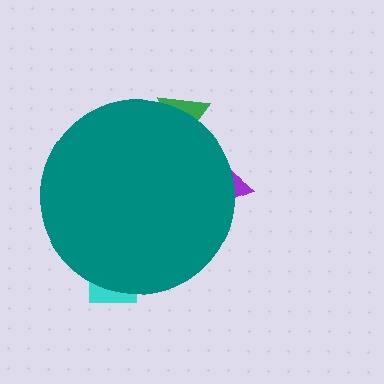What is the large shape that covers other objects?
A teal circle.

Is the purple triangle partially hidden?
Yes, the purple triangle is partially hidden behind the teal circle.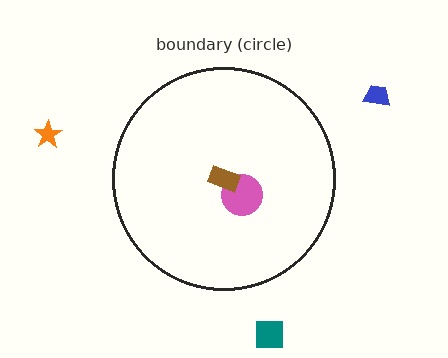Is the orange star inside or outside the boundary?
Outside.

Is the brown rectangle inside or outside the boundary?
Inside.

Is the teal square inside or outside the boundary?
Outside.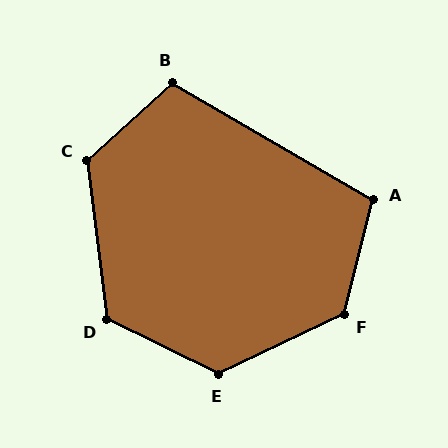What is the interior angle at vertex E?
Approximately 128 degrees (obtuse).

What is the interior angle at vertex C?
Approximately 126 degrees (obtuse).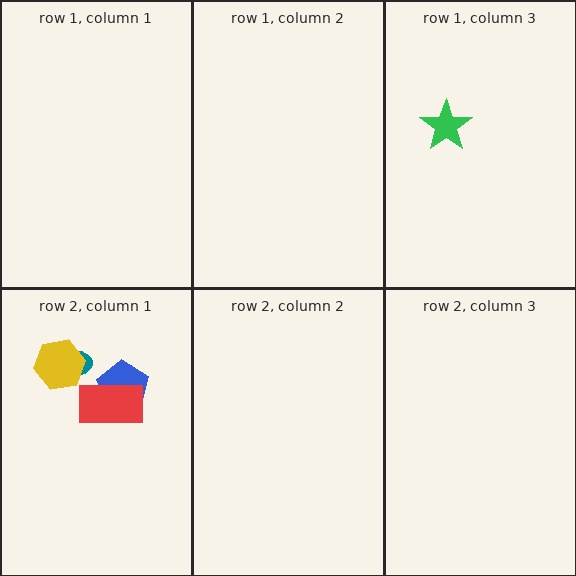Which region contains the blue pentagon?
The row 2, column 1 region.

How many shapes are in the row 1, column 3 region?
1.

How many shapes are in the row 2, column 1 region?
4.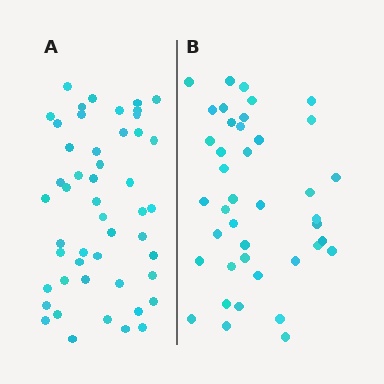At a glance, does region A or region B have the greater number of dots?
Region A (the left region) has more dots.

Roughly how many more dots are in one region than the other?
Region A has roughly 8 or so more dots than region B.